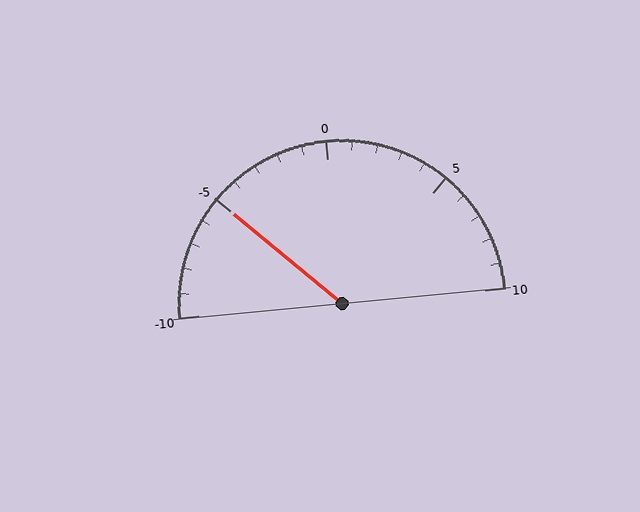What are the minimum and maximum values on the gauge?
The gauge ranges from -10 to 10.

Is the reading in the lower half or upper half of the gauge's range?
The reading is in the lower half of the range (-10 to 10).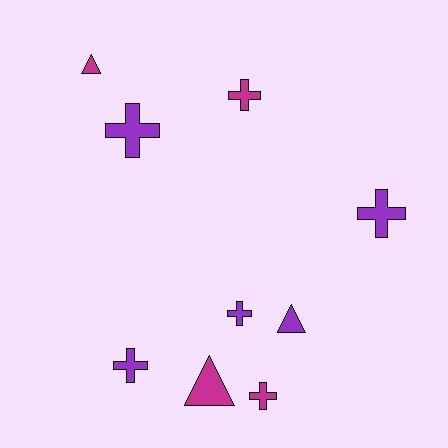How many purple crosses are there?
There are 4 purple crosses.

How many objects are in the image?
There are 9 objects.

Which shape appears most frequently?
Cross, with 6 objects.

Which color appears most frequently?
Purple, with 5 objects.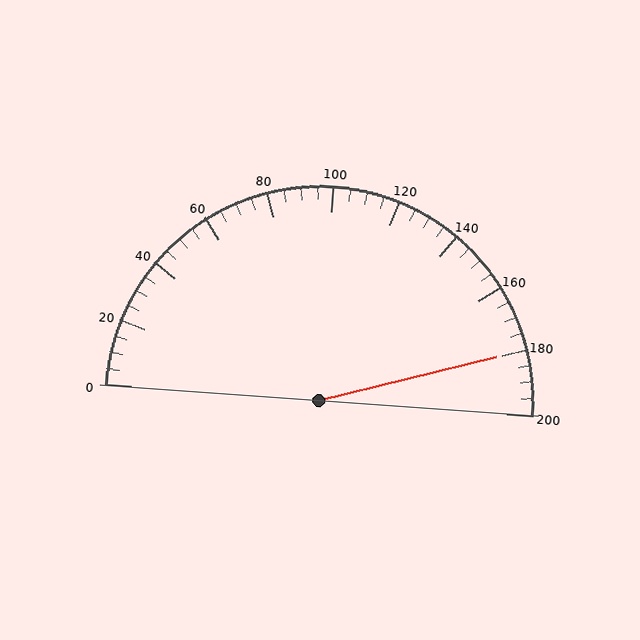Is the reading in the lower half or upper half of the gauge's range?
The reading is in the upper half of the range (0 to 200).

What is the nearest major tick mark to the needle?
The nearest major tick mark is 180.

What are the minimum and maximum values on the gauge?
The gauge ranges from 0 to 200.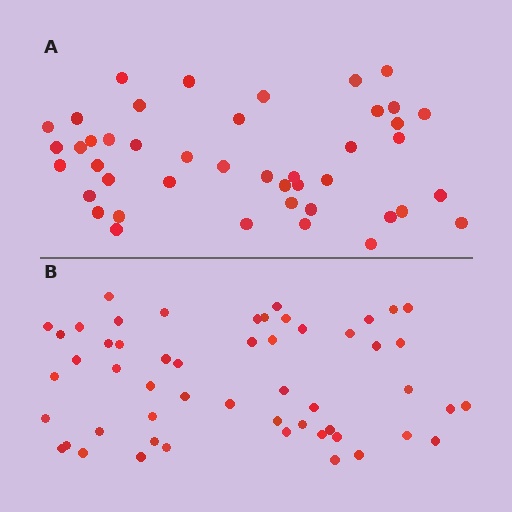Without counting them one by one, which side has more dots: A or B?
Region B (the bottom region) has more dots.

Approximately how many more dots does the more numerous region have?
Region B has roughly 8 or so more dots than region A.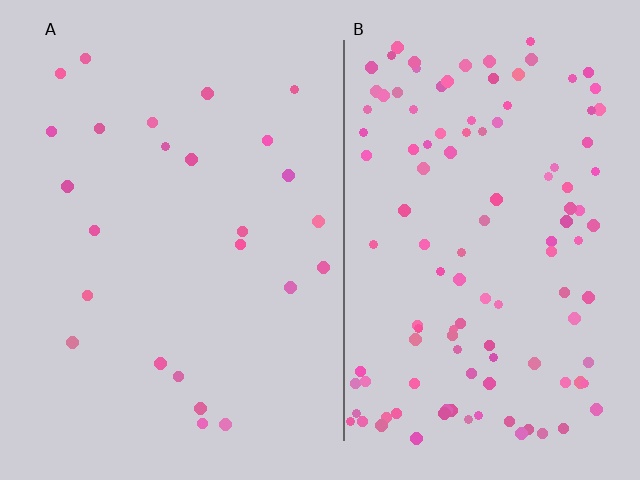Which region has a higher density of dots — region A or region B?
B (the right).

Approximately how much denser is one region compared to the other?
Approximately 4.7× — region B over region A.